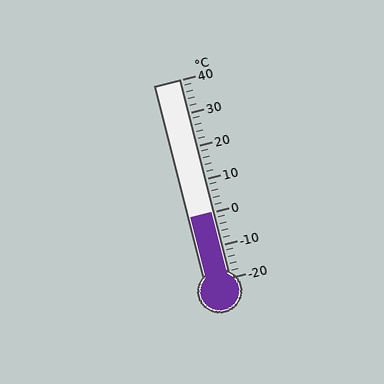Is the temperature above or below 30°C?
The temperature is below 30°C.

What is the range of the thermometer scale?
The thermometer scale ranges from -20°C to 40°C.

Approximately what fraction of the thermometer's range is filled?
The thermometer is filled to approximately 35% of its range.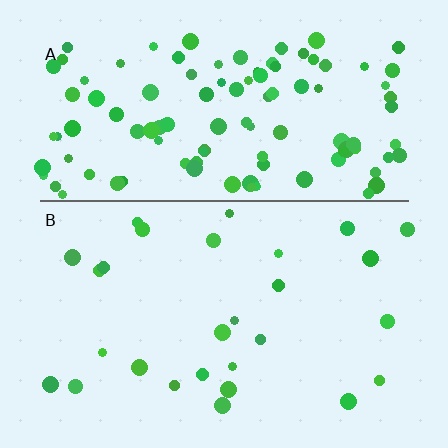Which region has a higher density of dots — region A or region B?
A (the top).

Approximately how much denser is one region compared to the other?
Approximately 4.1× — region A over region B.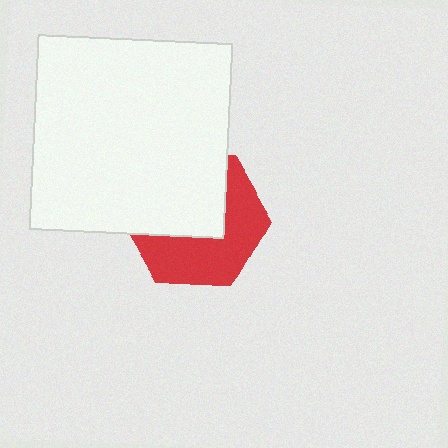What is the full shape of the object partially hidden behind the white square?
The partially hidden object is a red hexagon.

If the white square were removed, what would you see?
You would see the complete red hexagon.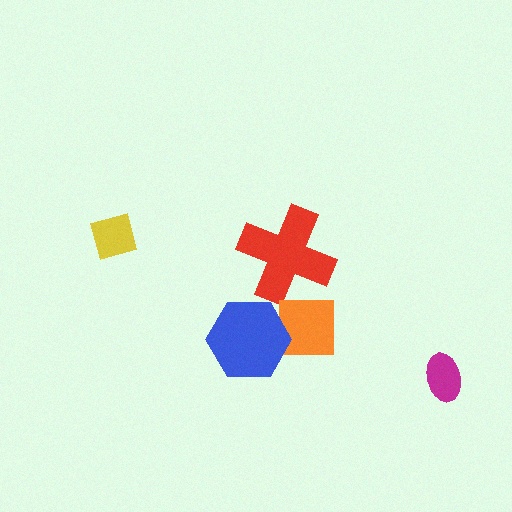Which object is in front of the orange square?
The blue hexagon is in front of the orange square.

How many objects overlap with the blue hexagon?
1 object overlaps with the blue hexagon.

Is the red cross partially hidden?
No, no other shape covers it.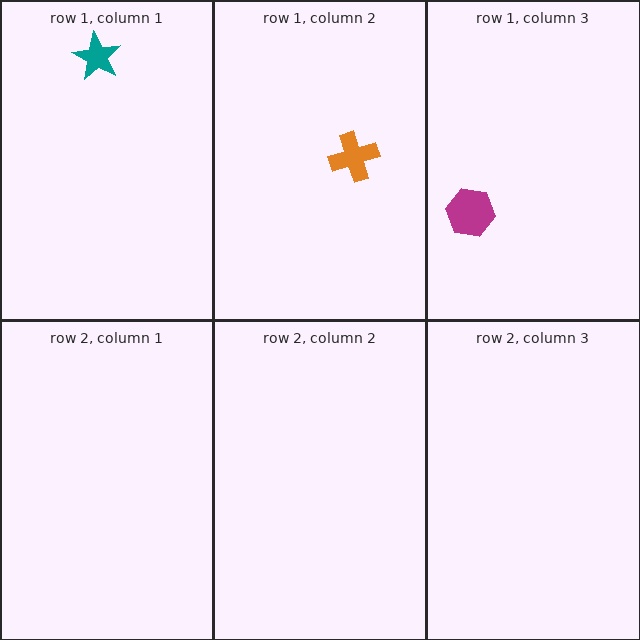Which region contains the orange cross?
The row 1, column 2 region.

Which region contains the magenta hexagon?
The row 1, column 3 region.